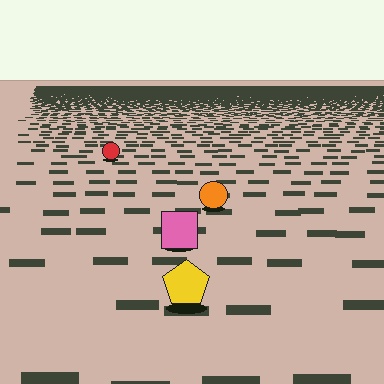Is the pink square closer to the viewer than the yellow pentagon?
No. The yellow pentagon is closer — you can tell from the texture gradient: the ground texture is coarser near it.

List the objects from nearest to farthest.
From nearest to farthest: the yellow pentagon, the pink square, the orange circle, the red circle.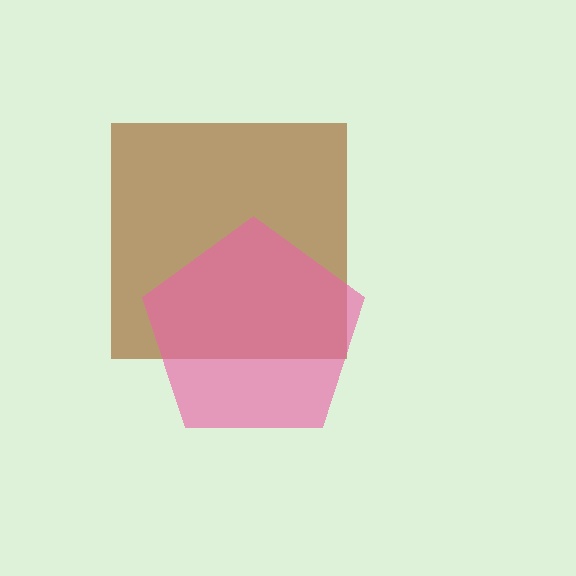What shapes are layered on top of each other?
The layered shapes are: a brown square, a pink pentagon.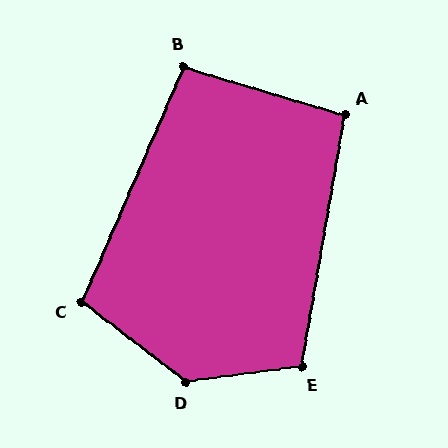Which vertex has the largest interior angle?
D, at approximately 135 degrees.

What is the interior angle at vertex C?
Approximately 104 degrees (obtuse).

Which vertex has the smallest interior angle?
B, at approximately 97 degrees.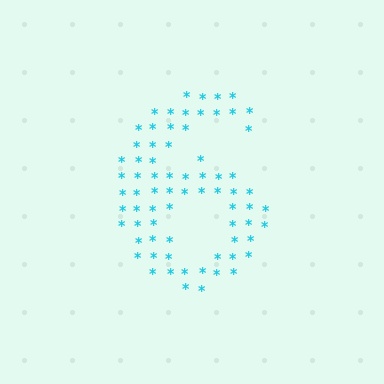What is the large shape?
The large shape is the digit 6.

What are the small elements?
The small elements are asterisks.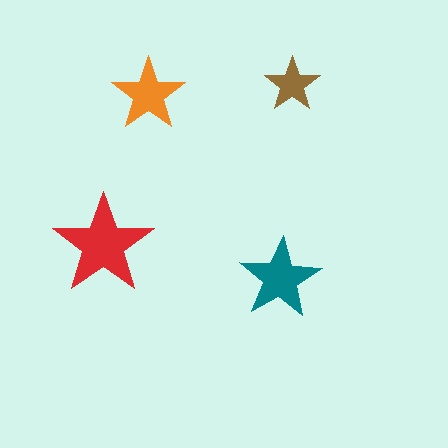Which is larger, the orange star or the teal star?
The teal one.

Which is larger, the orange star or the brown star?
The orange one.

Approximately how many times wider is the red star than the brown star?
About 2 times wider.